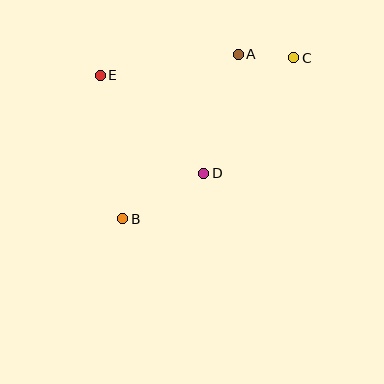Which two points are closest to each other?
Points A and C are closest to each other.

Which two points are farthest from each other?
Points B and C are farthest from each other.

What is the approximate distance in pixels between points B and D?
The distance between B and D is approximately 93 pixels.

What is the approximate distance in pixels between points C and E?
The distance between C and E is approximately 194 pixels.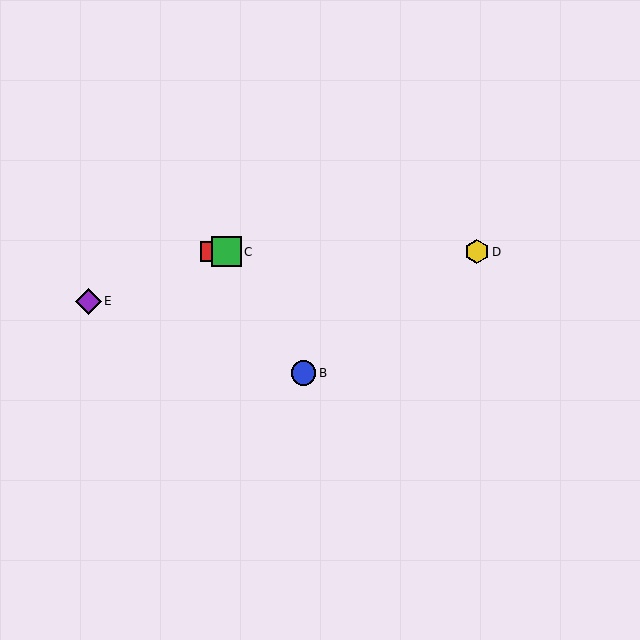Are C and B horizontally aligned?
No, C is at y≈252 and B is at y≈373.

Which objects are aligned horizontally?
Objects A, C, D are aligned horizontally.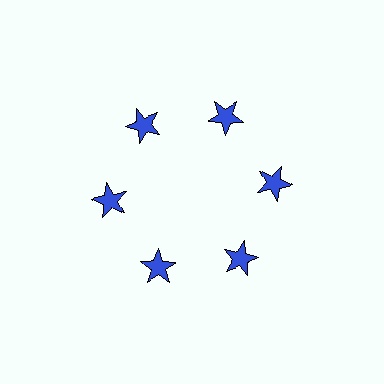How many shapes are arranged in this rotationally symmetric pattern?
There are 6 shapes, arranged in 6 groups of 1.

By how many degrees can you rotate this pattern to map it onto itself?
The pattern maps onto itself every 60 degrees of rotation.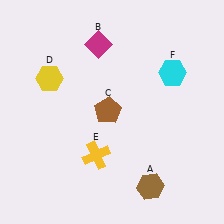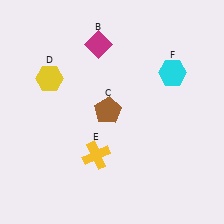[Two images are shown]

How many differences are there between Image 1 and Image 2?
There is 1 difference between the two images.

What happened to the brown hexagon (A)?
The brown hexagon (A) was removed in Image 2. It was in the bottom-right area of Image 1.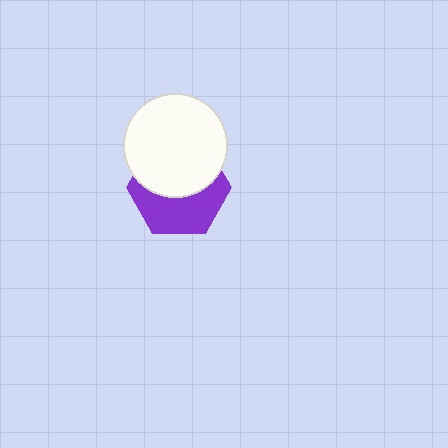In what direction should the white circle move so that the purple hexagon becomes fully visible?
The white circle should move up. That is the shortest direction to clear the overlap and leave the purple hexagon fully visible.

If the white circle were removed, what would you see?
You would see the complete purple hexagon.